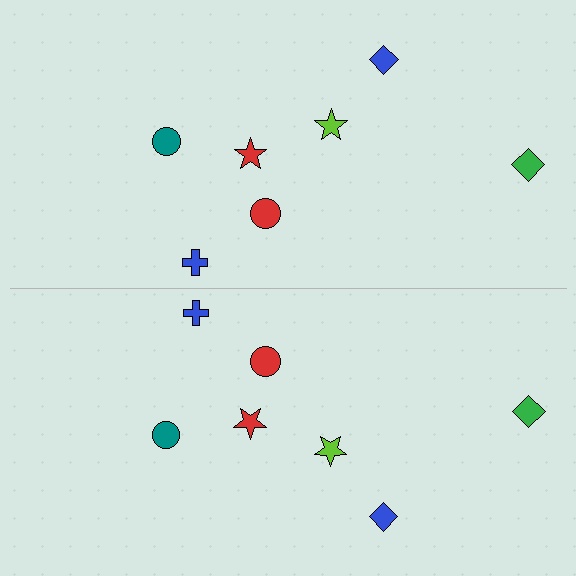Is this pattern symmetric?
Yes, this pattern has bilateral (reflection) symmetry.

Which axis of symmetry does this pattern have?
The pattern has a horizontal axis of symmetry running through the center of the image.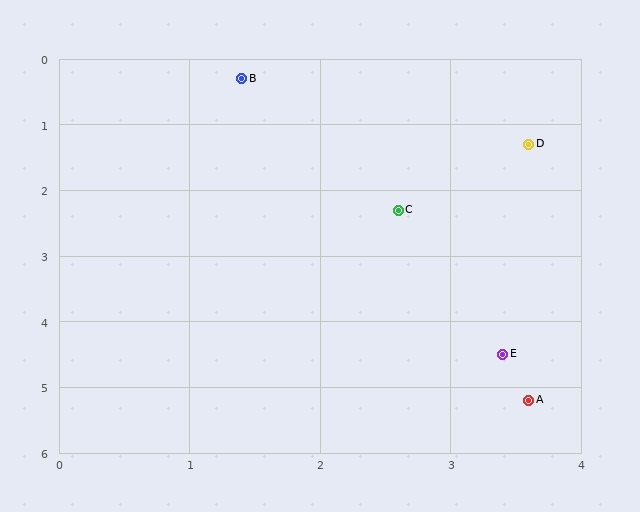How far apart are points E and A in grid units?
Points E and A are about 0.7 grid units apart.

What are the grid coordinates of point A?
Point A is at approximately (3.6, 5.2).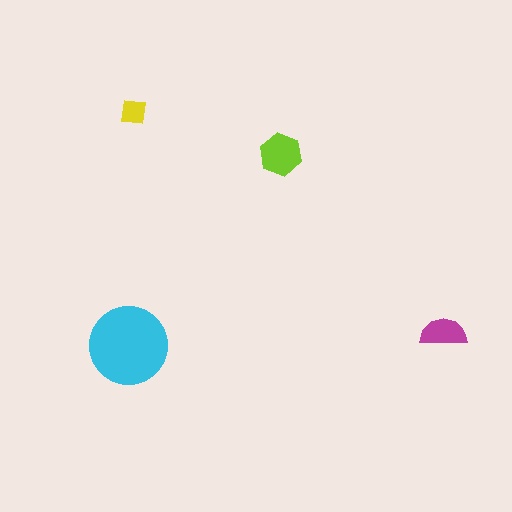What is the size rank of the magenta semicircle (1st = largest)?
3rd.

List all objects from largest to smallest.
The cyan circle, the lime hexagon, the magenta semicircle, the yellow square.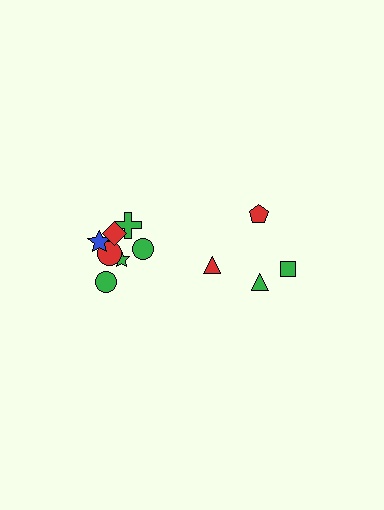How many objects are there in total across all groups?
There are 11 objects.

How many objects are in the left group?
There are 7 objects.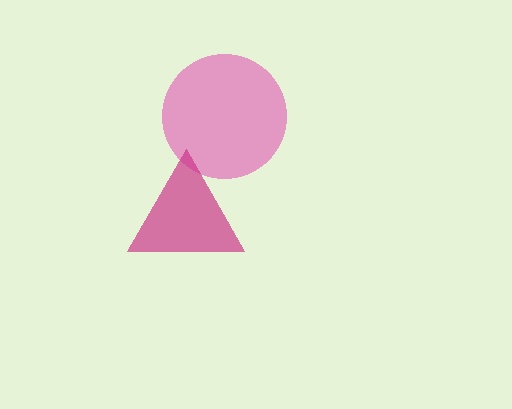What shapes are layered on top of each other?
The layered shapes are: a pink circle, a magenta triangle.